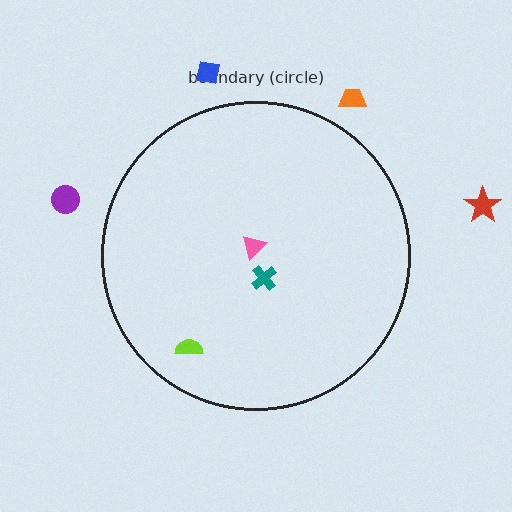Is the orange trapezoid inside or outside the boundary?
Outside.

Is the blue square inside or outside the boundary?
Outside.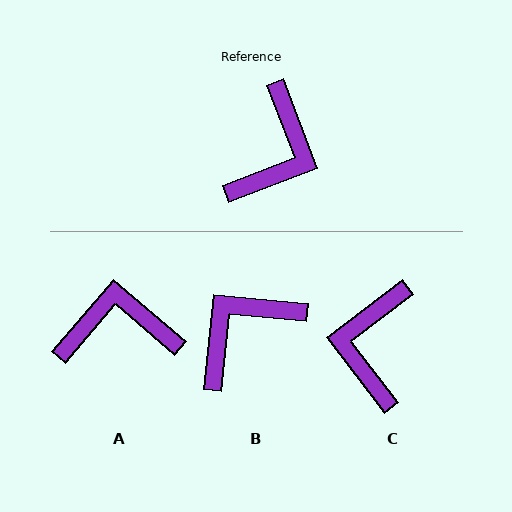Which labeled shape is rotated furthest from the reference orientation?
C, about 164 degrees away.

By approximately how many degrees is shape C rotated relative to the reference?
Approximately 164 degrees clockwise.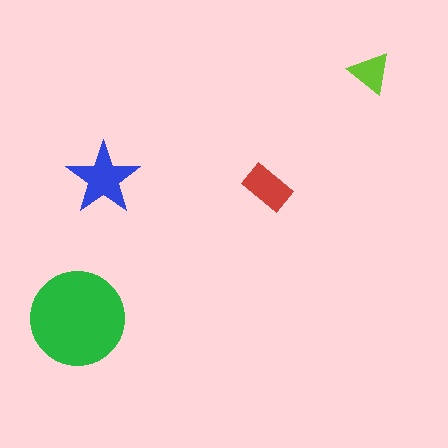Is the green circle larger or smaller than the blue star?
Larger.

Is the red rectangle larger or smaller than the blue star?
Smaller.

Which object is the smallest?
The lime triangle.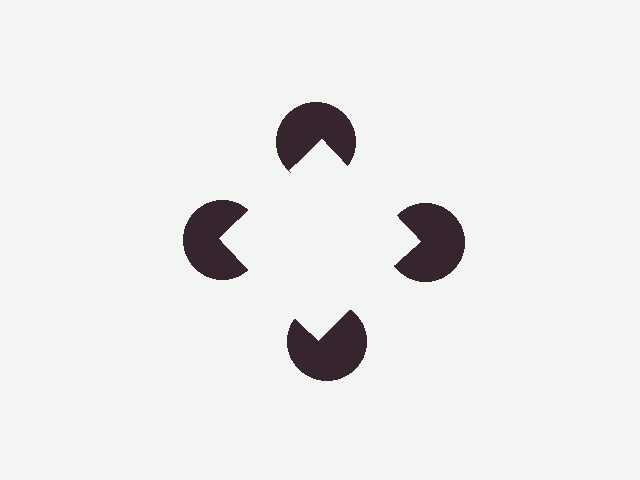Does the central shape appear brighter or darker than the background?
It typically appears slightly brighter than the background, even though no actual brightness change is drawn.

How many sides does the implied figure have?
4 sides.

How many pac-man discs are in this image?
There are 4 — one at each vertex of the illusory square.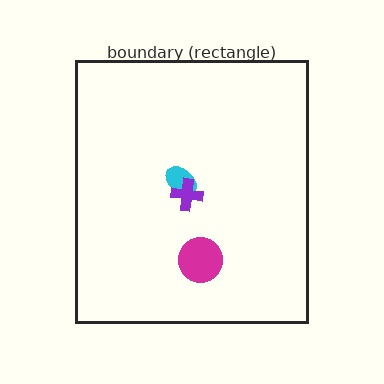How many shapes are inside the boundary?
3 inside, 0 outside.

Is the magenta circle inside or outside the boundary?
Inside.